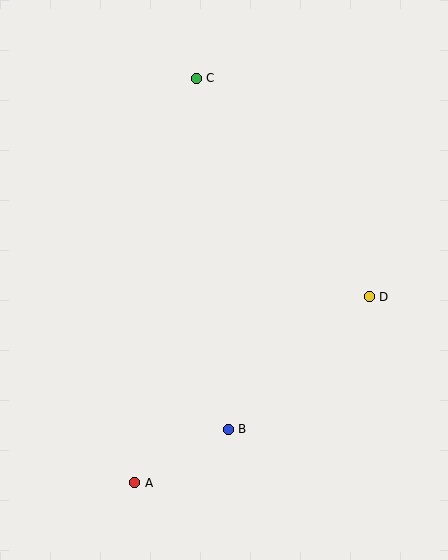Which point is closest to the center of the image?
Point D at (369, 297) is closest to the center.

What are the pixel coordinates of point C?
Point C is at (196, 78).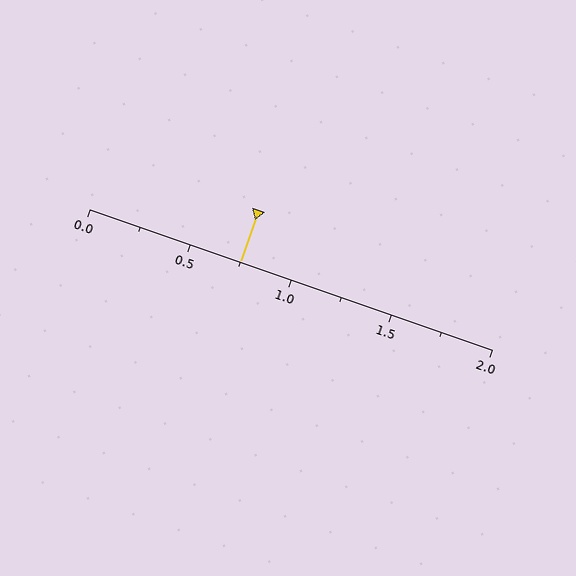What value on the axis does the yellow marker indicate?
The marker indicates approximately 0.75.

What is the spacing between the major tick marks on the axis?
The major ticks are spaced 0.5 apart.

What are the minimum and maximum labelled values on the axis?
The axis runs from 0.0 to 2.0.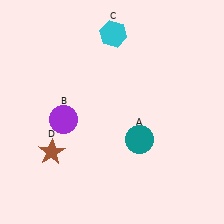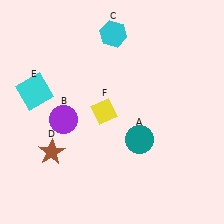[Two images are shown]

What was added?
A cyan square (E), a yellow diamond (F) were added in Image 2.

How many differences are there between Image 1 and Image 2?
There are 2 differences between the two images.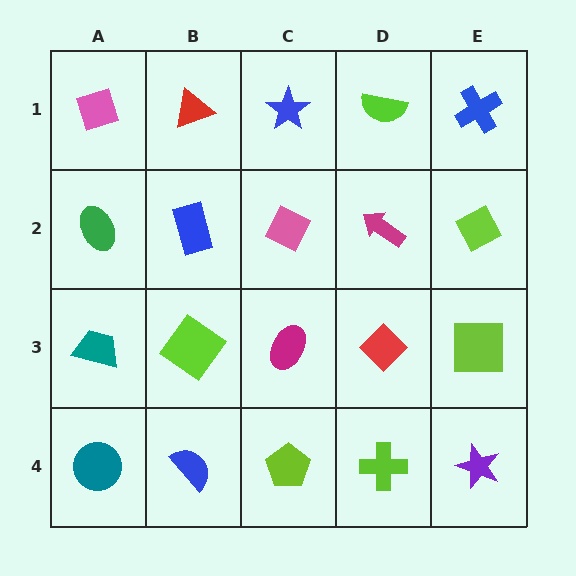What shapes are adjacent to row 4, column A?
A teal trapezoid (row 3, column A), a blue semicircle (row 4, column B).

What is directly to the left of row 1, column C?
A red triangle.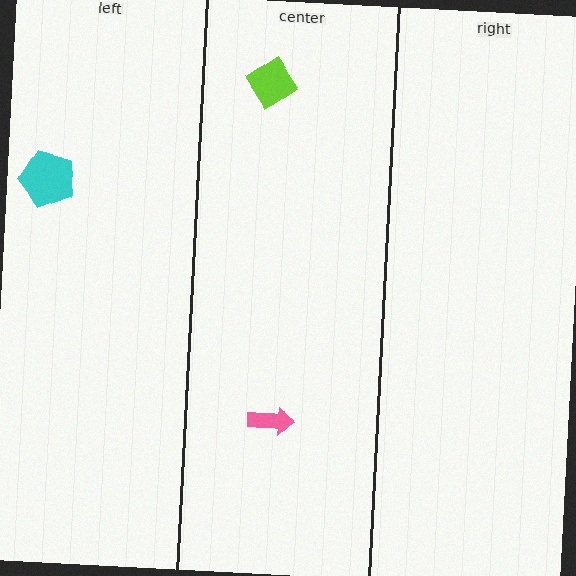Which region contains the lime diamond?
The center region.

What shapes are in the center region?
The lime diamond, the pink arrow.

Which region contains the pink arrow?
The center region.